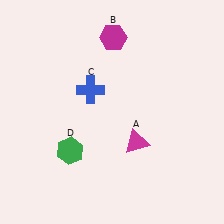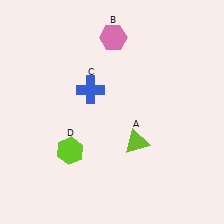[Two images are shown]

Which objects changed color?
A changed from magenta to lime. B changed from magenta to pink. D changed from green to lime.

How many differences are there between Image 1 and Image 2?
There are 3 differences between the two images.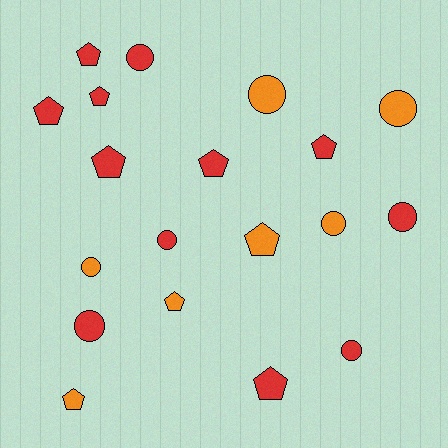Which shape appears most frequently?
Pentagon, with 10 objects.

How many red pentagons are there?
There are 7 red pentagons.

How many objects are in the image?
There are 19 objects.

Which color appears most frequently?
Red, with 12 objects.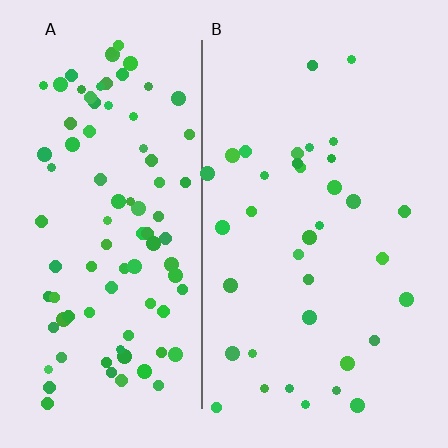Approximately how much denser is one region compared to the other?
Approximately 2.5× — region A over region B.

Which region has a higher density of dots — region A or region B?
A (the left).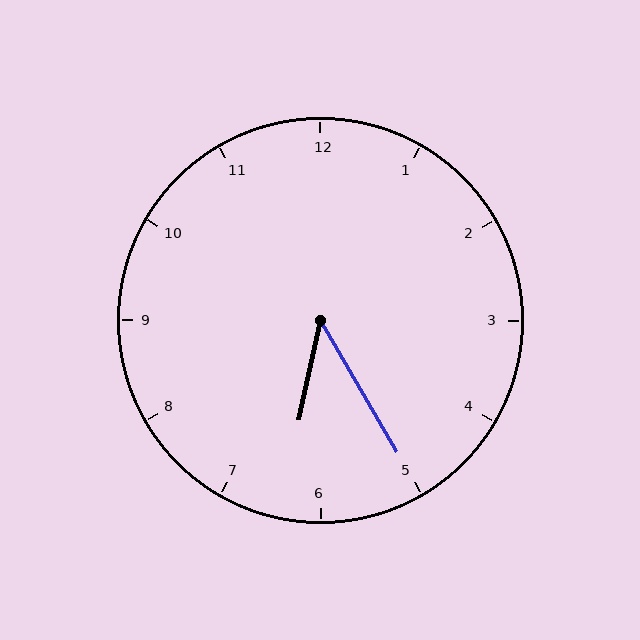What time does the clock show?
6:25.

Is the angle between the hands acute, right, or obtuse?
It is acute.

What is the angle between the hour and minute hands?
Approximately 42 degrees.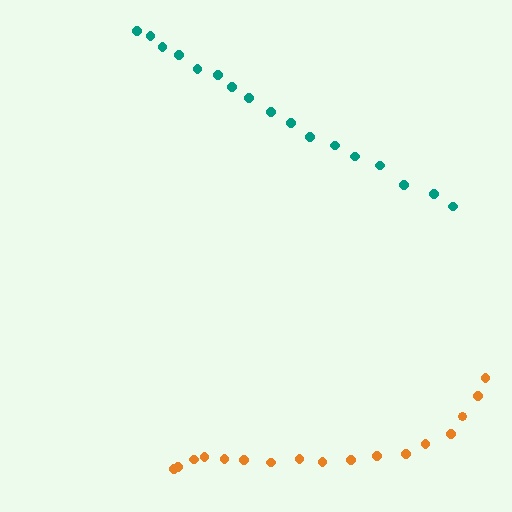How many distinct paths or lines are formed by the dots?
There are 2 distinct paths.